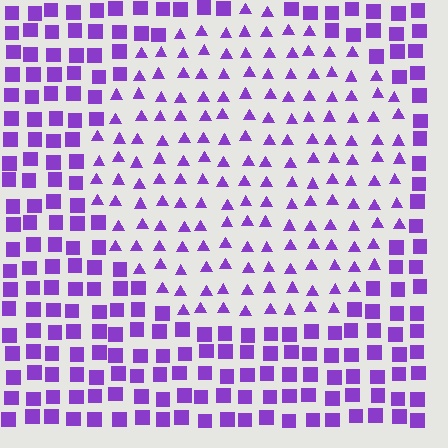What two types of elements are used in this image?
The image uses triangles inside the circle region and squares outside it.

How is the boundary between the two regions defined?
The boundary is defined by a change in element shape: triangles inside vs. squares outside. All elements share the same color and spacing.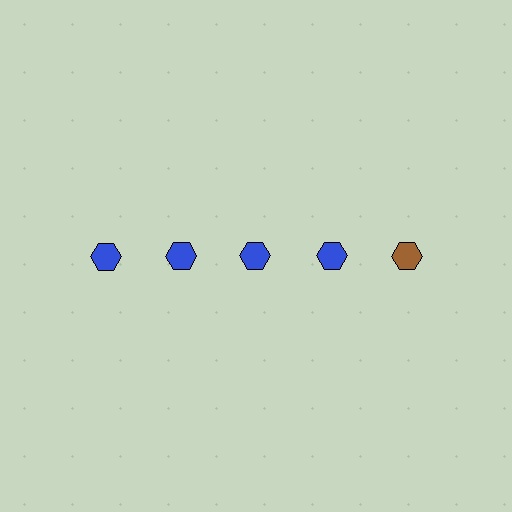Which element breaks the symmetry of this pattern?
The brown hexagon in the top row, rightmost column breaks the symmetry. All other shapes are blue hexagons.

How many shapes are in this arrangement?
There are 5 shapes arranged in a grid pattern.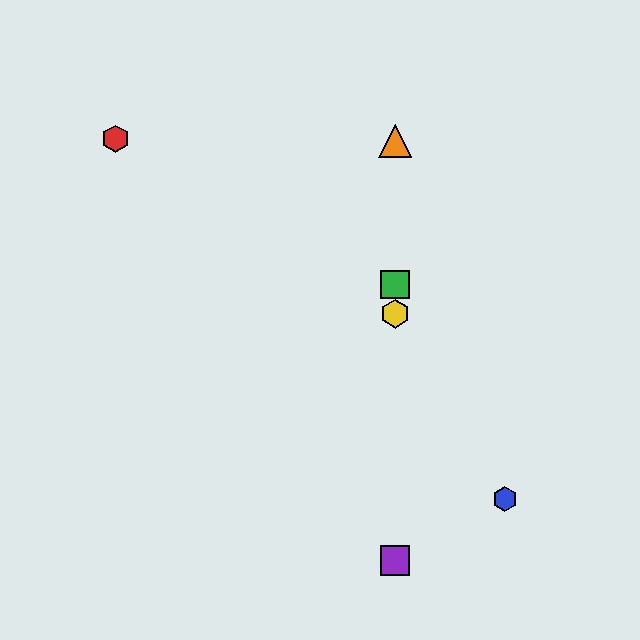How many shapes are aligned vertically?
4 shapes (the green square, the yellow hexagon, the purple square, the orange triangle) are aligned vertically.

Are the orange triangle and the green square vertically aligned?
Yes, both are at x≈395.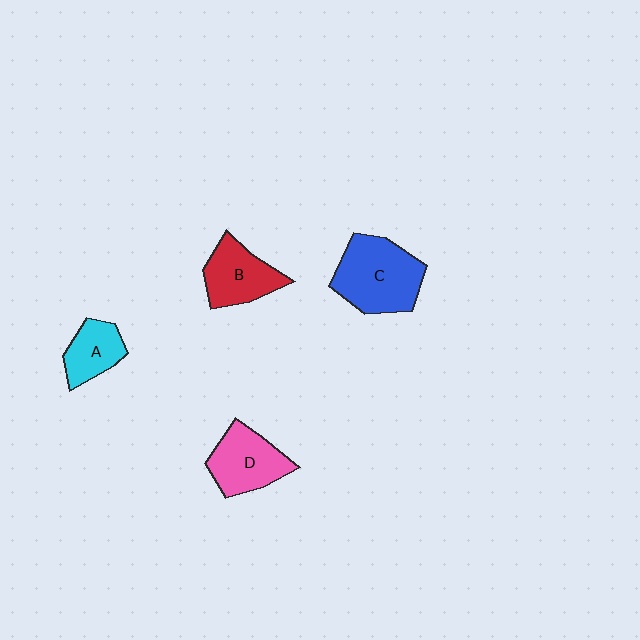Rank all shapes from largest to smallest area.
From largest to smallest: C (blue), D (pink), B (red), A (cyan).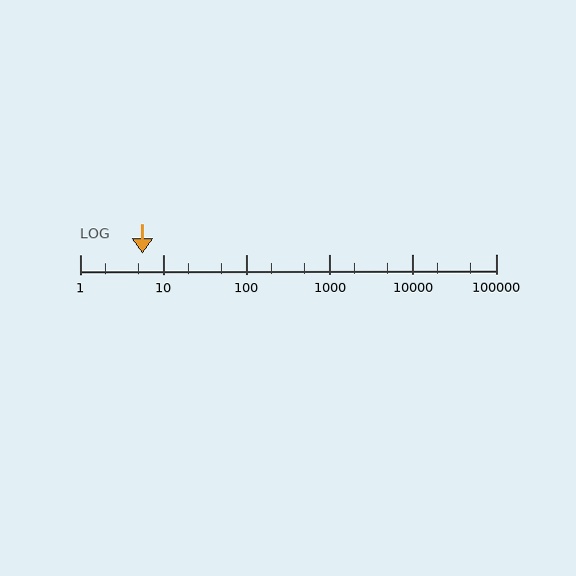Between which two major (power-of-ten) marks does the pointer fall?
The pointer is between 1 and 10.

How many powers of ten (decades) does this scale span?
The scale spans 5 decades, from 1 to 100000.